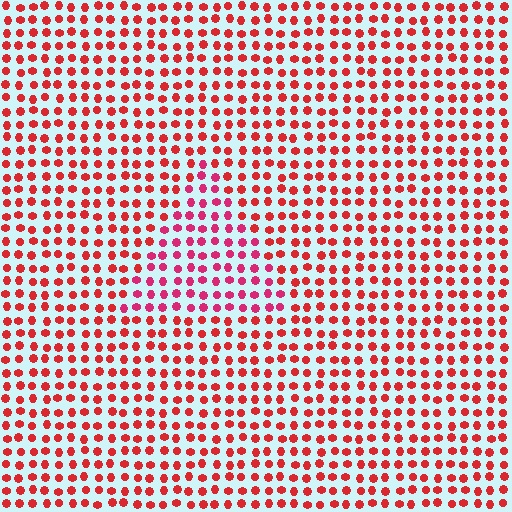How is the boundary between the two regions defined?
The boundary is defined purely by a slight shift in hue (about 23 degrees). Spacing, size, and orientation are identical on both sides.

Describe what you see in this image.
The image is filled with small red elements in a uniform arrangement. A triangle-shaped region is visible where the elements are tinted to a slightly different hue, forming a subtle color boundary.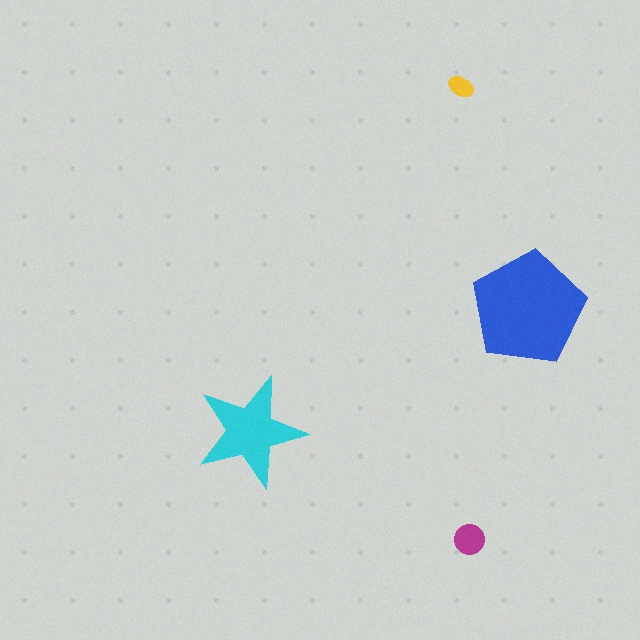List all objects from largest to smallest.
The blue pentagon, the cyan star, the magenta circle, the yellow ellipse.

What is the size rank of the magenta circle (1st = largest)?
3rd.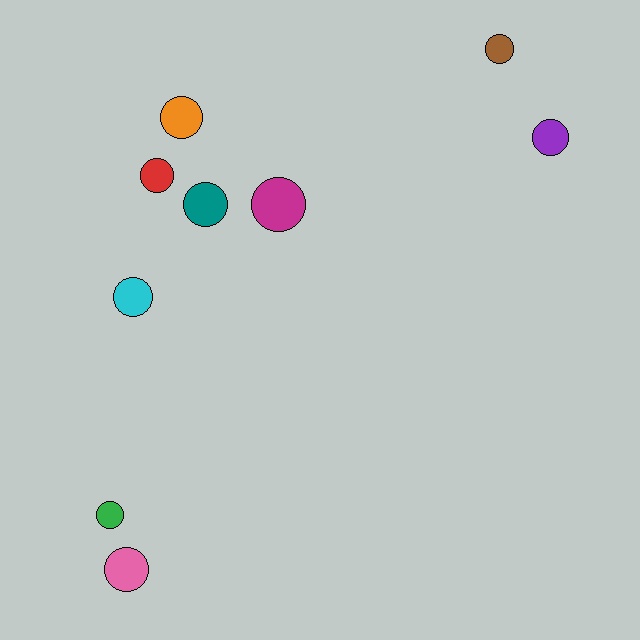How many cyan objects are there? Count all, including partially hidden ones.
There is 1 cyan object.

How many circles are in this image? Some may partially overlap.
There are 9 circles.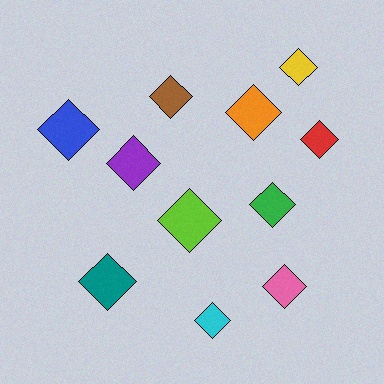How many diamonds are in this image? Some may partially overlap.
There are 11 diamonds.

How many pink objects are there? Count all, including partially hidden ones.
There is 1 pink object.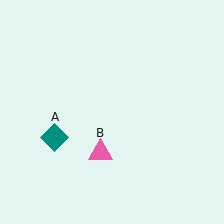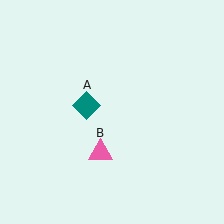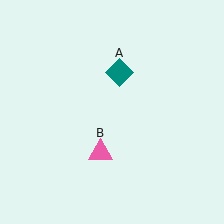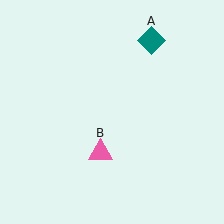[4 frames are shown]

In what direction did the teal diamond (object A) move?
The teal diamond (object A) moved up and to the right.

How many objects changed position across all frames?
1 object changed position: teal diamond (object A).